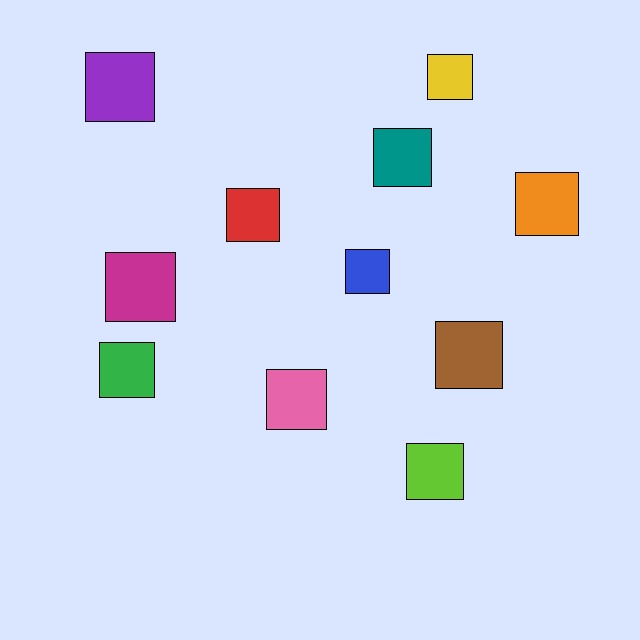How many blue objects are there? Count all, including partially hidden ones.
There is 1 blue object.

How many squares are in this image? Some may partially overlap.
There are 11 squares.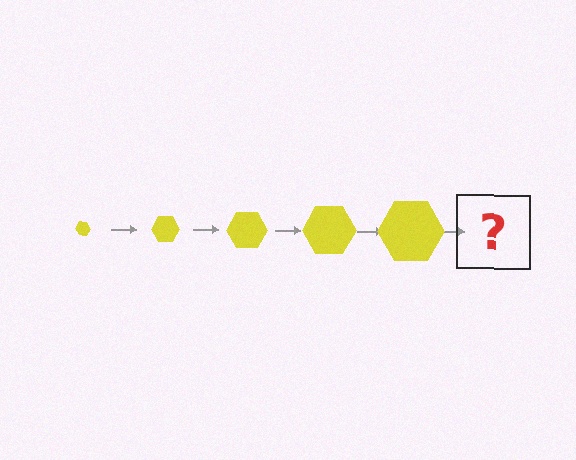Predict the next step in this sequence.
The next step is a yellow hexagon, larger than the previous one.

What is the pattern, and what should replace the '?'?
The pattern is that the hexagon gets progressively larger each step. The '?' should be a yellow hexagon, larger than the previous one.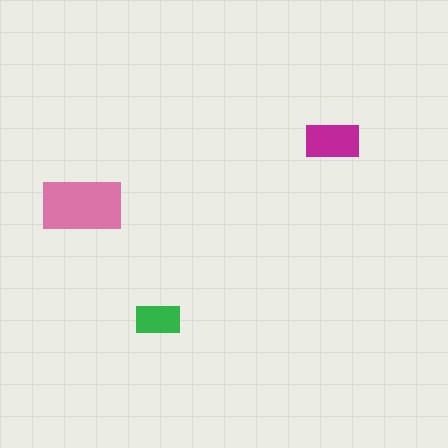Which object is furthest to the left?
The pink rectangle is leftmost.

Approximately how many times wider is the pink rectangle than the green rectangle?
About 2 times wider.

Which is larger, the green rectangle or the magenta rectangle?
The magenta one.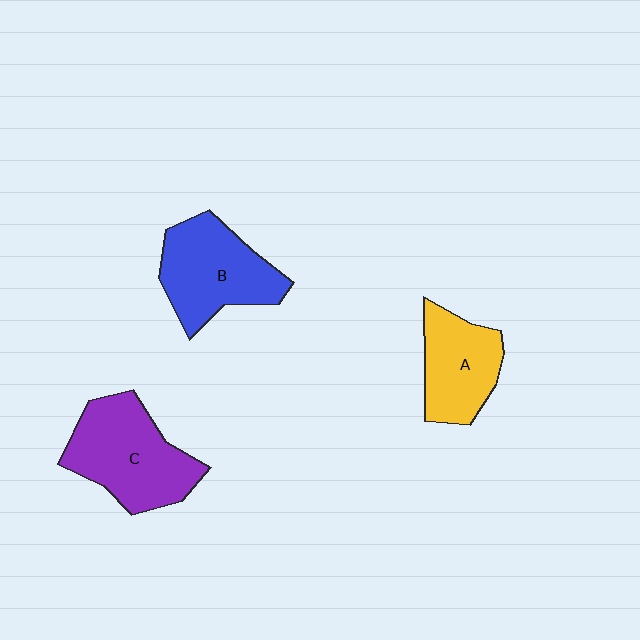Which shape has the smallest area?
Shape A (yellow).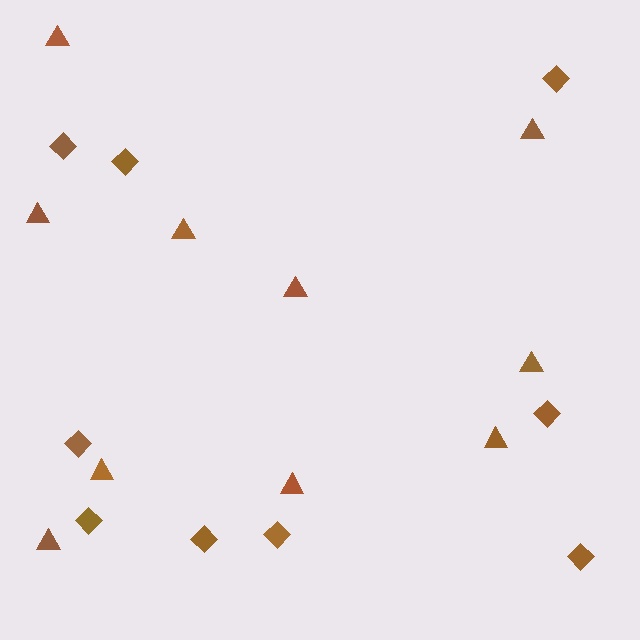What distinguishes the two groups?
There are 2 groups: one group of triangles (10) and one group of diamonds (9).